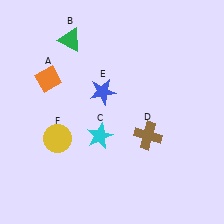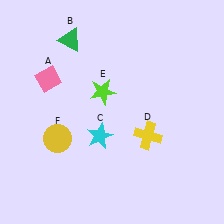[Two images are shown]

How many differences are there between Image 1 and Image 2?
There are 3 differences between the two images.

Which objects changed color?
A changed from orange to pink. D changed from brown to yellow. E changed from blue to lime.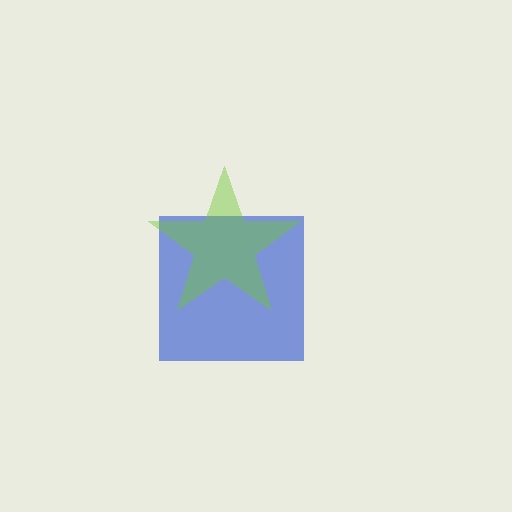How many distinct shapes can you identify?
There are 2 distinct shapes: a blue square, a lime star.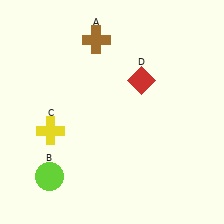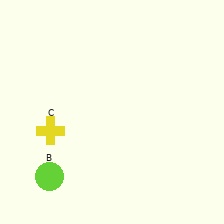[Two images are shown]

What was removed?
The brown cross (A), the red diamond (D) were removed in Image 2.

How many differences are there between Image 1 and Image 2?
There are 2 differences between the two images.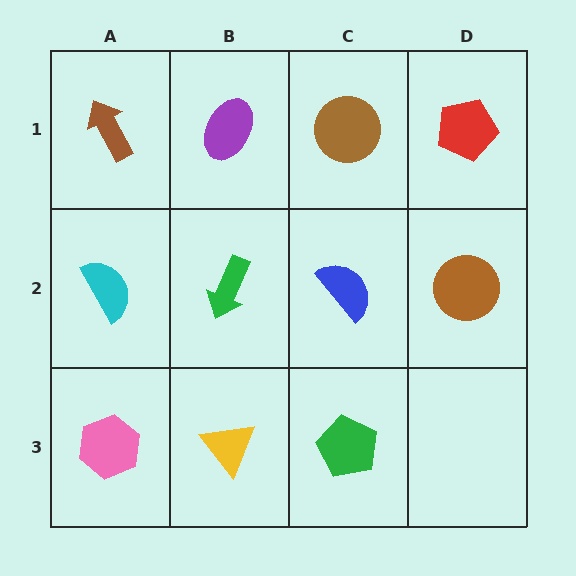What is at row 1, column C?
A brown circle.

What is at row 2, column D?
A brown circle.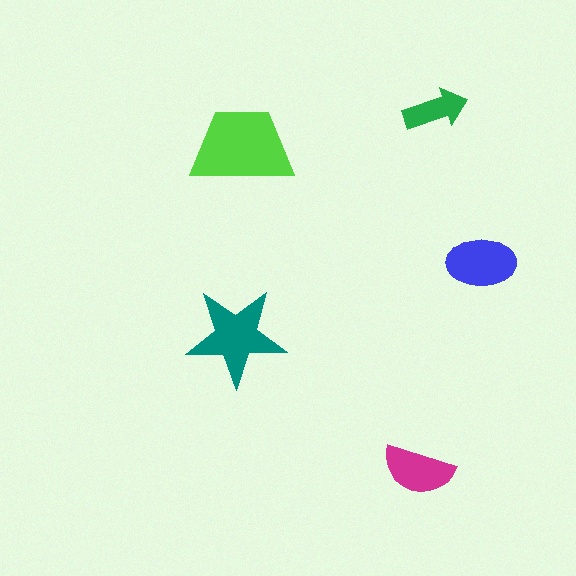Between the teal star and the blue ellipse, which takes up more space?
The teal star.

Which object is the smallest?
The green arrow.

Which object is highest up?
The green arrow is topmost.